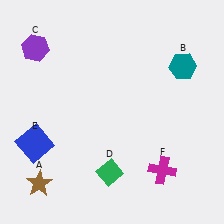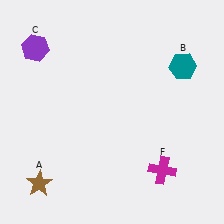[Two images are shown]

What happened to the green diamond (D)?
The green diamond (D) was removed in Image 2. It was in the bottom-left area of Image 1.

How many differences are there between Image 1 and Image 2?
There are 2 differences between the two images.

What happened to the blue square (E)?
The blue square (E) was removed in Image 2. It was in the bottom-left area of Image 1.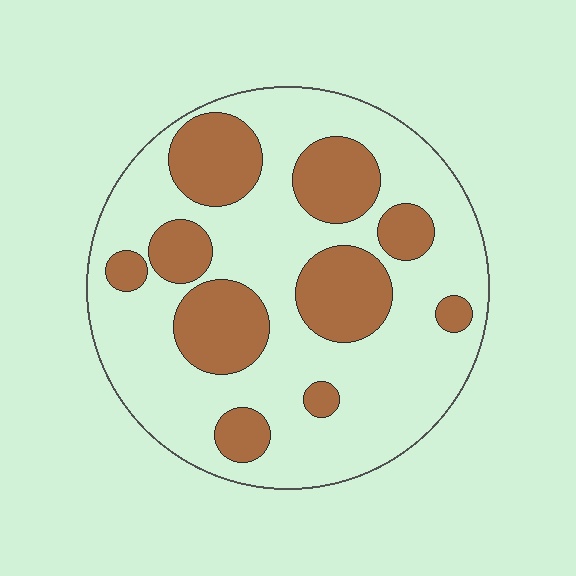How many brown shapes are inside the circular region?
10.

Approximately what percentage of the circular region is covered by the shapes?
Approximately 30%.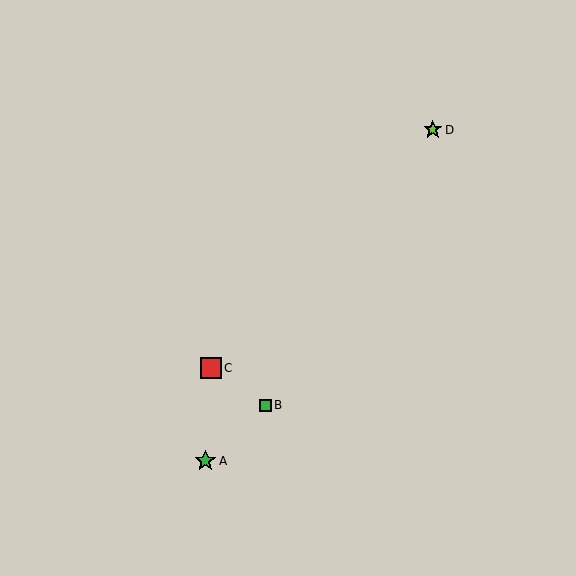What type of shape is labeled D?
Shape D is a lime star.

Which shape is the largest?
The green star (labeled A) is the largest.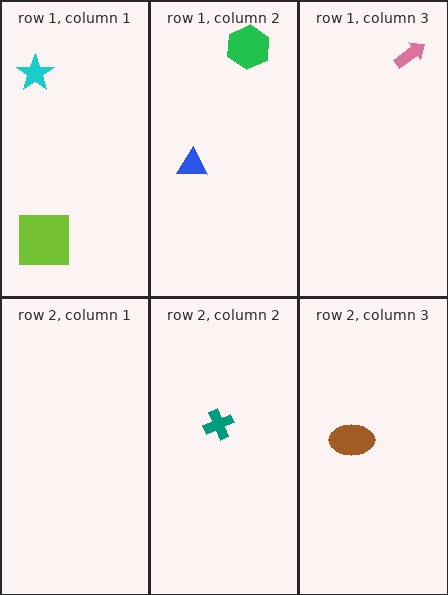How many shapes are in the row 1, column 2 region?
2.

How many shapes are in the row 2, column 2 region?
1.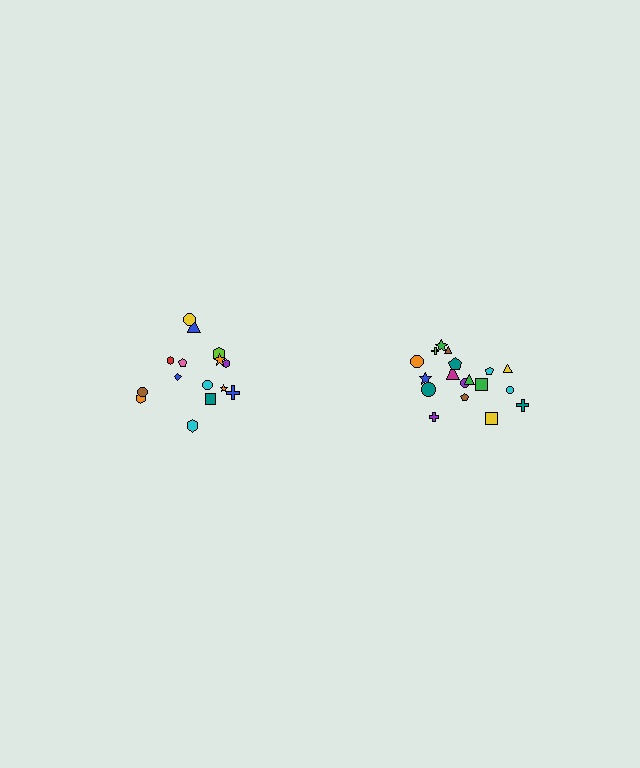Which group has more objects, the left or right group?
The right group.